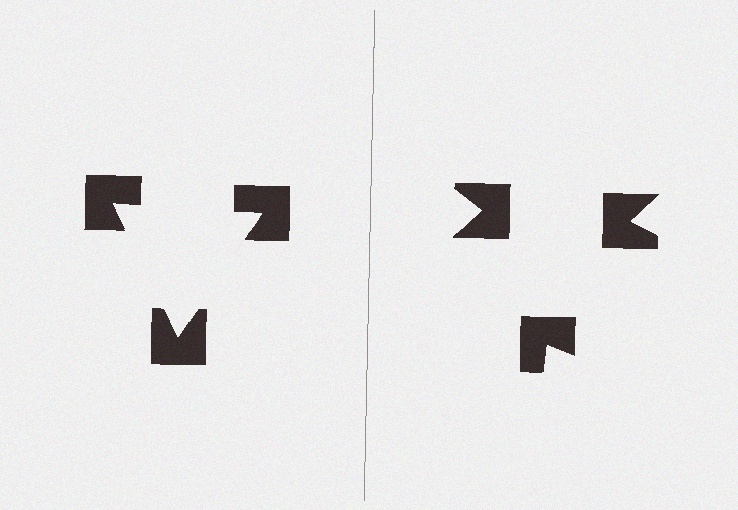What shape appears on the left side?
An illusory triangle.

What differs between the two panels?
The notched squares are positioned identically on both sides; only the wedge orientations differ. On the left they align to a triangle; on the right they are misaligned.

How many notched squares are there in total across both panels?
6 — 3 on each side.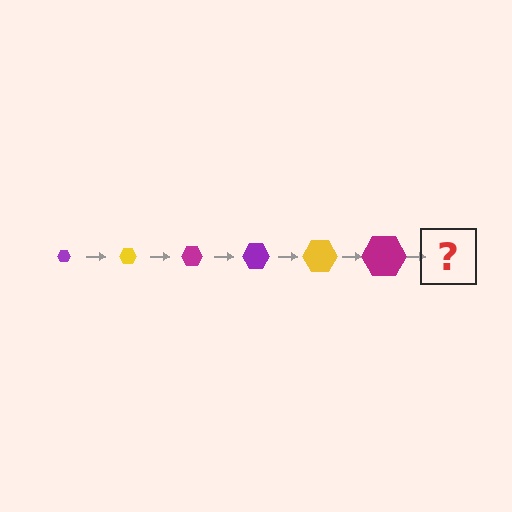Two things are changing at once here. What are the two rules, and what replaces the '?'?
The two rules are that the hexagon grows larger each step and the color cycles through purple, yellow, and magenta. The '?' should be a purple hexagon, larger than the previous one.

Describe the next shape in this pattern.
It should be a purple hexagon, larger than the previous one.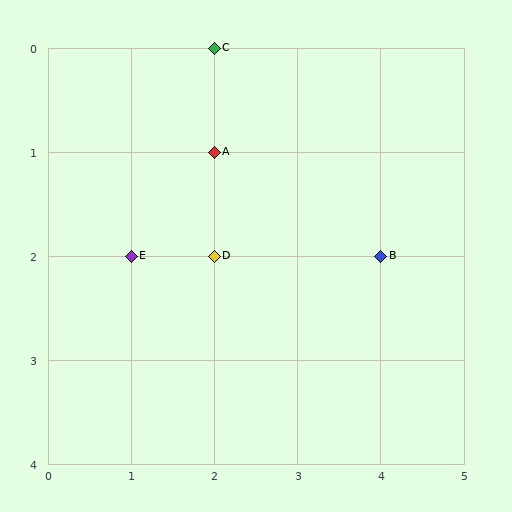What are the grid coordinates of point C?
Point C is at grid coordinates (2, 0).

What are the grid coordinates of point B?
Point B is at grid coordinates (4, 2).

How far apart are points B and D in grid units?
Points B and D are 2 columns apart.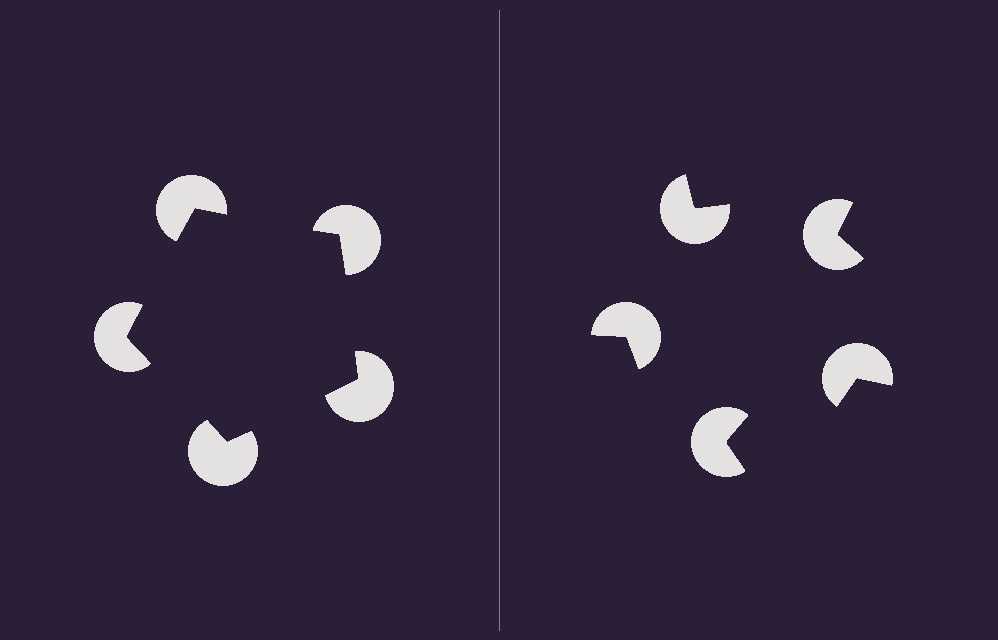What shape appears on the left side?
An illusory pentagon.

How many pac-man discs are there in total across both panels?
10 — 5 on each side.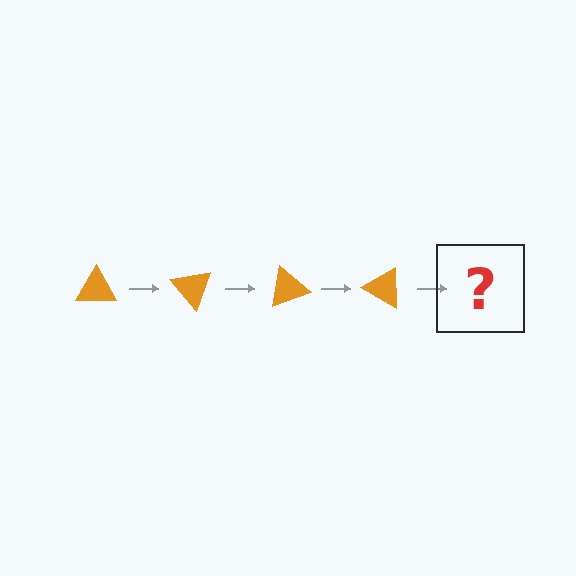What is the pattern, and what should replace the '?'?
The pattern is that the triangle rotates 50 degrees each step. The '?' should be an orange triangle rotated 200 degrees.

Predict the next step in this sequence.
The next step is an orange triangle rotated 200 degrees.